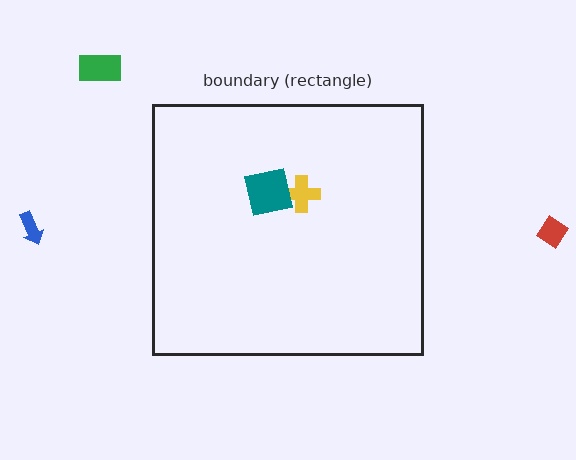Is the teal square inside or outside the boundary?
Inside.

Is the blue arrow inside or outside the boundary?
Outside.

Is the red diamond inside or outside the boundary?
Outside.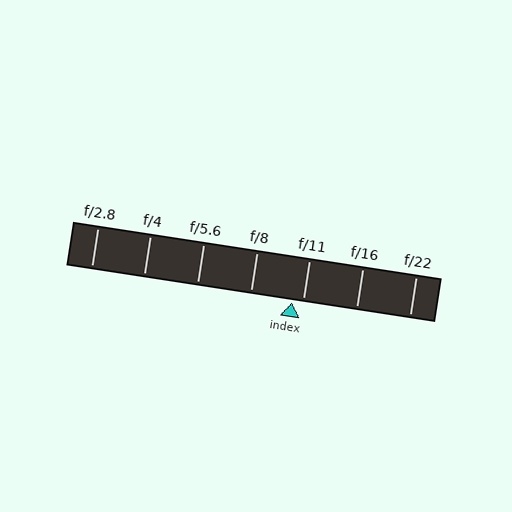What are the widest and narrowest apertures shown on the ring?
The widest aperture shown is f/2.8 and the narrowest is f/22.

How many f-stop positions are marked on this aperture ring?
There are 7 f-stop positions marked.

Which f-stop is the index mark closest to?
The index mark is closest to f/11.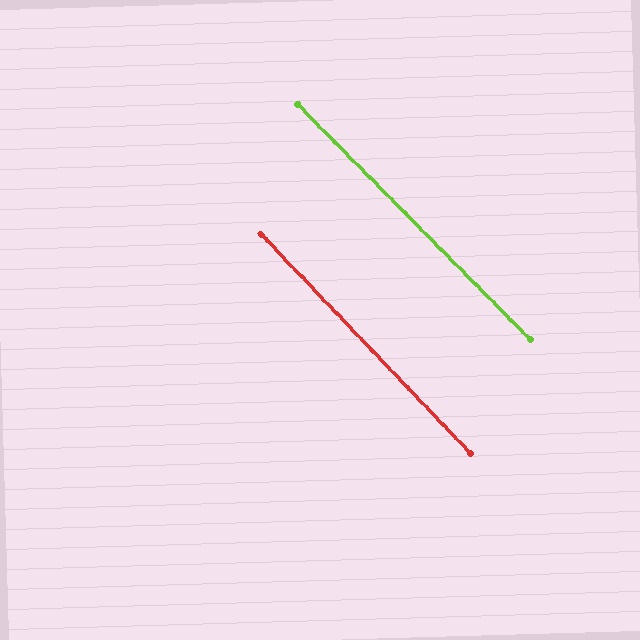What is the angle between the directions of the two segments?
Approximately 1 degree.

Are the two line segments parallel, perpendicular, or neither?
Parallel — their directions differ by only 1.0°.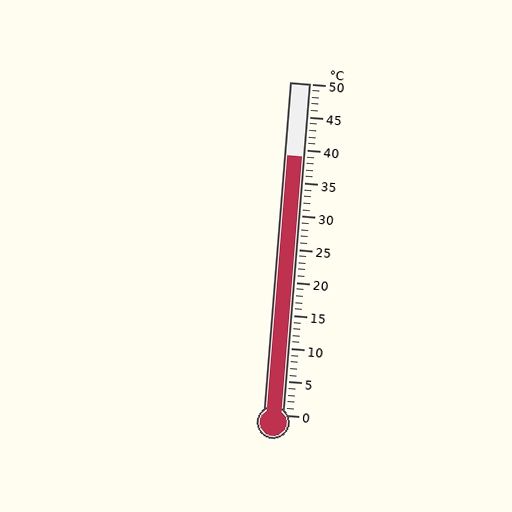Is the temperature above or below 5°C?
The temperature is above 5°C.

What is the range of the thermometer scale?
The thermometer scale ranges from 0°C to 50°C.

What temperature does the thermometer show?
The thermometer shows approximately 39°C.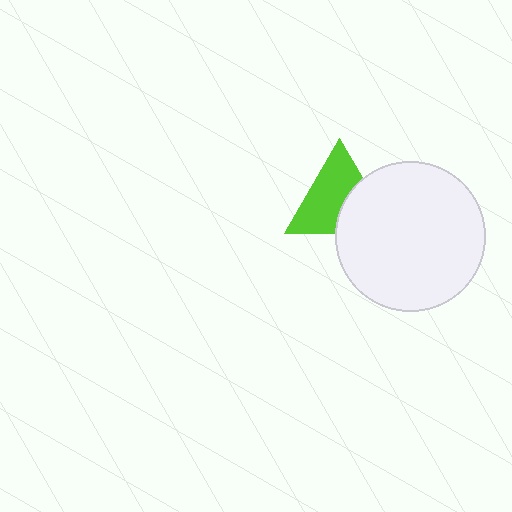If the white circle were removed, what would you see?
You would see the complete lime triangle.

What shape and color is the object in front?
The object in front is a white circle.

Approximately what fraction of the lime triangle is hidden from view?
Roughly 37% of the lime triangle is hidden behind the white circle.